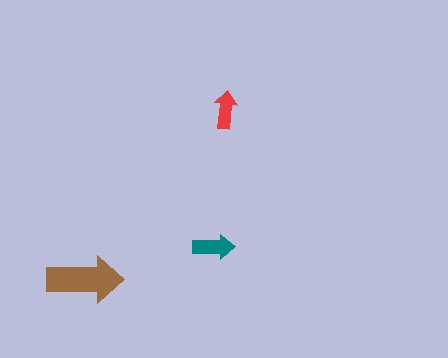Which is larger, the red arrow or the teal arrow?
The teal one.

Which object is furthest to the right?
The red arrow is rightmost.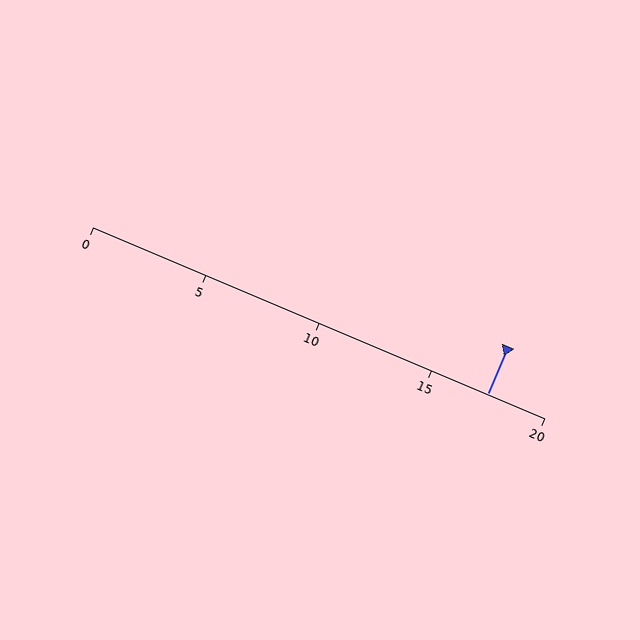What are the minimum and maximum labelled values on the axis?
The axis runs from 0 to 20.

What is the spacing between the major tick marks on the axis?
The major ticks are spaced 5 apart.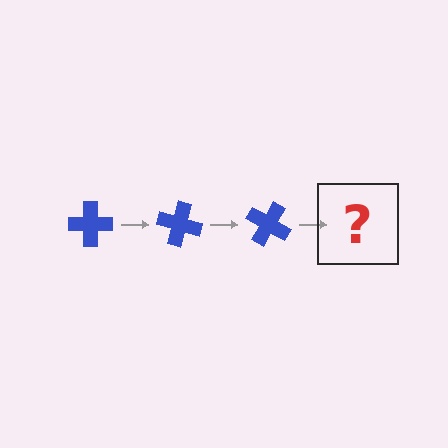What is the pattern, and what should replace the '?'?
The pattern is that the cross rotates 15 degrees each step. The '?' should be a blue cross rotated 45 degrees.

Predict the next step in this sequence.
The next step is a blue cross rotated 45 degrees.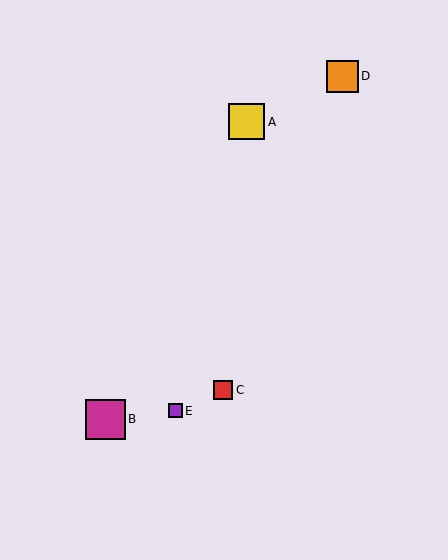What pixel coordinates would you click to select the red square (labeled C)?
Click at (223, 390) to select the red square C.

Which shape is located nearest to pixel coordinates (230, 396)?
The red square (labeled C) at (223, 390) is nearest to that location.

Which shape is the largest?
The magenta square (labeled B) is the largest.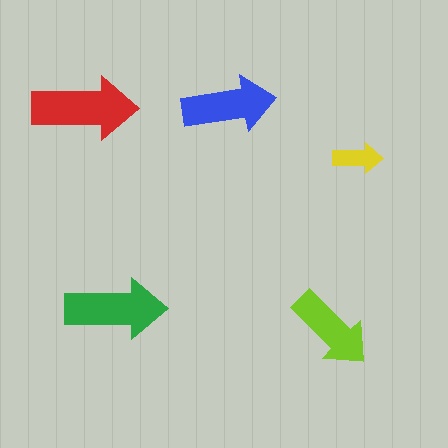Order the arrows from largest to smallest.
the red one, the green one, the blue one, the lime one, the yellow one.